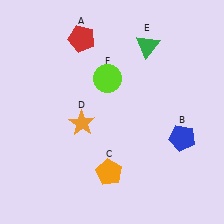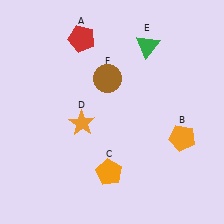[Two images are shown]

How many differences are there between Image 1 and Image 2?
There are 2 differences between the two images.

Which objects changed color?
B changed from blue to orange. F changed from lime to brown.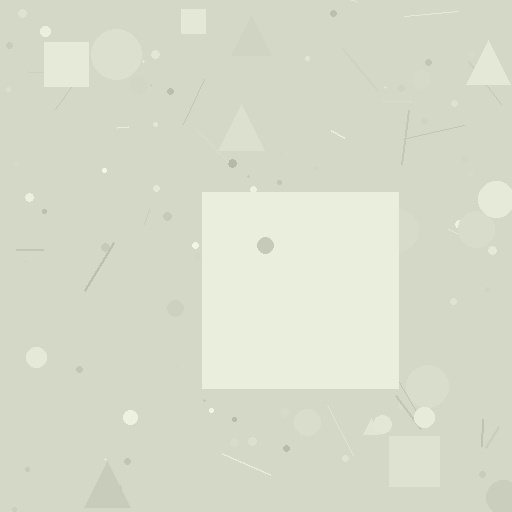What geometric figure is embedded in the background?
A square is embedded in the background.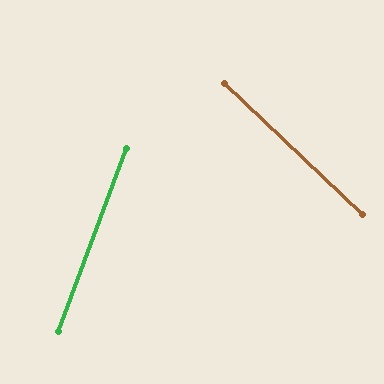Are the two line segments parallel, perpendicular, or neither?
Neither parallel nor perpendicular — they differ by about 67°.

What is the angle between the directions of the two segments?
Approximately 67 degrees.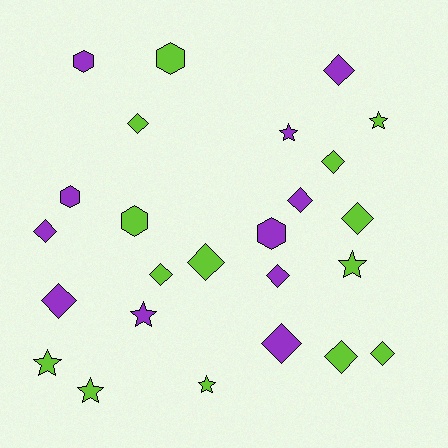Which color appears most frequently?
Lime, with 14 objects.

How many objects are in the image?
There are 25 objects.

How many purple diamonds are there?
There are 6 purple diamonds.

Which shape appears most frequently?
Diamond, with 13 objects.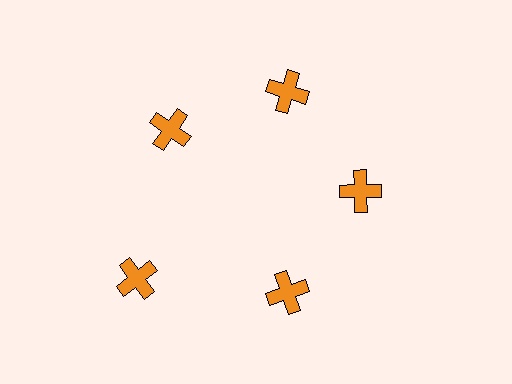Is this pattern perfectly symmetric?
No. The 5 orange crosses are arranged in a ring, but one element near the 8 o'clock position is pushed outward from the center, breaking the 5-fold rotational symmetry.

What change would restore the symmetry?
The symmetry would be restored by moving it inward, back onto the ring so that all 5 crosses sit at equal angles and equal distance from the center.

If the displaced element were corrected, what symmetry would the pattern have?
It would have 5-fold rotational symmetry — the pattern would map onto itself every 72 degrees.